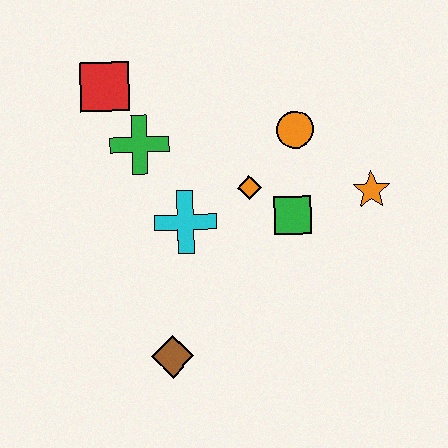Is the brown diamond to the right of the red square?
Yes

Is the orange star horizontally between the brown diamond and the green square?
No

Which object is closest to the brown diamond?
The cyan cross is closest to the brown diamond.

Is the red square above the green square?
Yes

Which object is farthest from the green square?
The red square is farthest from the green square.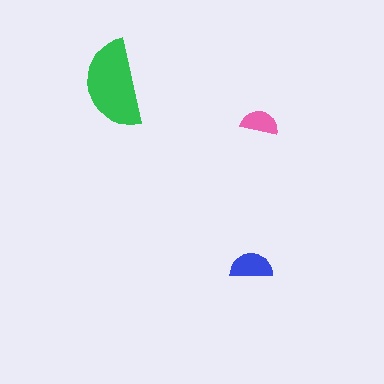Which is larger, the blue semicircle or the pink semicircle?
The blue one.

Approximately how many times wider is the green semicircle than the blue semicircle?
About 2 times wider.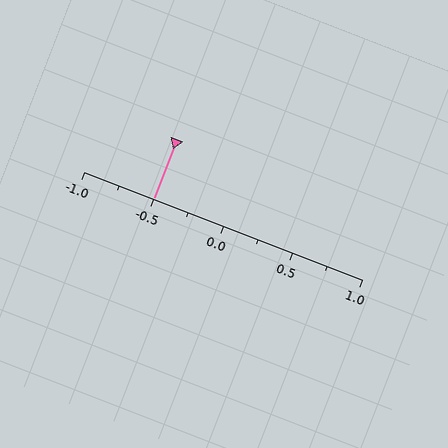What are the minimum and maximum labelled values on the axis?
The axis runs from -1.0 to 1.0.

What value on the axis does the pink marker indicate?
The marker indicates approximately -0.5.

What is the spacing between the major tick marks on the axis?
The major ticks are spaced 0.5 apart.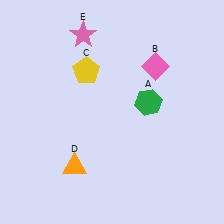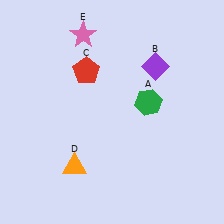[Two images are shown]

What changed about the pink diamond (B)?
In Image 1, B is pink. In Image 2, it changed to purple.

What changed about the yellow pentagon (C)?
In Image 1, C is yellow. In Image 2, it changed to red.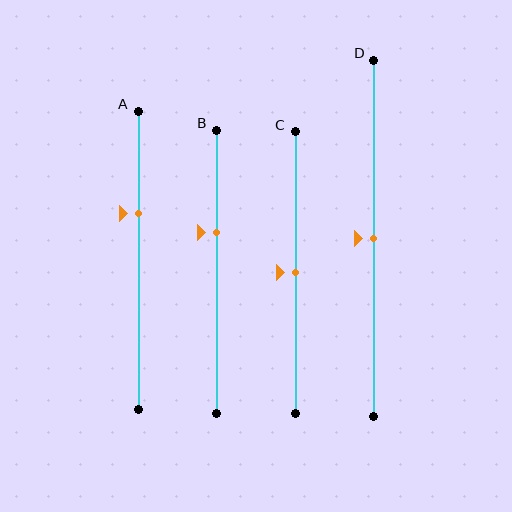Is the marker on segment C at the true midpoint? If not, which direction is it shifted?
Yes, the marker on segment C is at the true midpoint.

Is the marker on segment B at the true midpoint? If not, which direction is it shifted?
No, the marker on segment B is shifted upward by about 14% of the segment length.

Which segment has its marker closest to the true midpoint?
Segment C has its marker closest to the true midpoint.